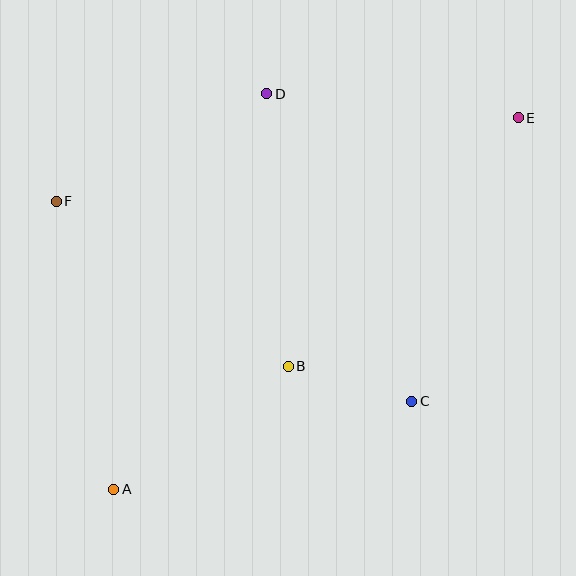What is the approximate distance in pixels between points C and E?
The distance between C and E is approximately 303 pixels.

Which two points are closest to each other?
Points B and C are closest to each other.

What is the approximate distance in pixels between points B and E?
The distance between B and E is approximately 339 pixels.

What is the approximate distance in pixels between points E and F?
The distance between E and F is approximately 470 pixels.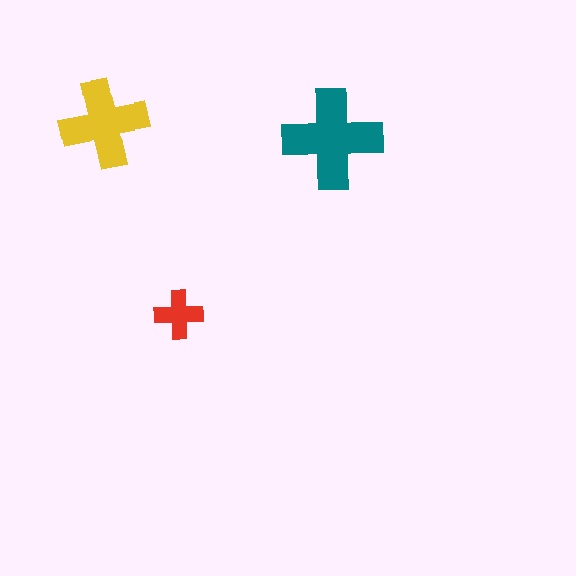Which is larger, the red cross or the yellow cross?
The yellow one.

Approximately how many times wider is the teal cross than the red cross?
About 2 times wider.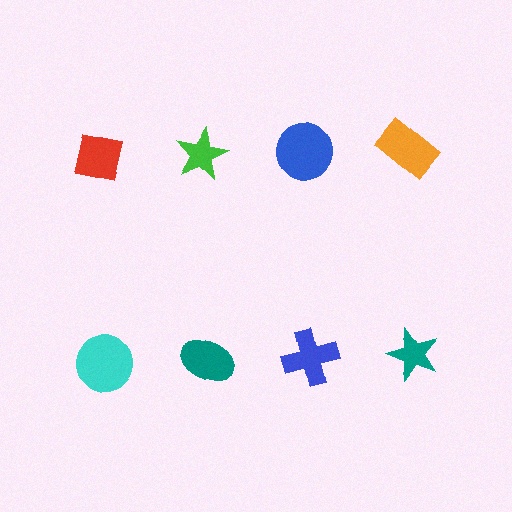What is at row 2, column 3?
A blue cross.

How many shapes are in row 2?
4 shapes.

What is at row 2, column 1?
A cyan circle.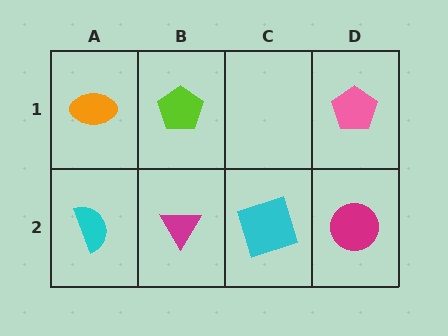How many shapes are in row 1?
3 shapes.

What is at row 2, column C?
A cyan square.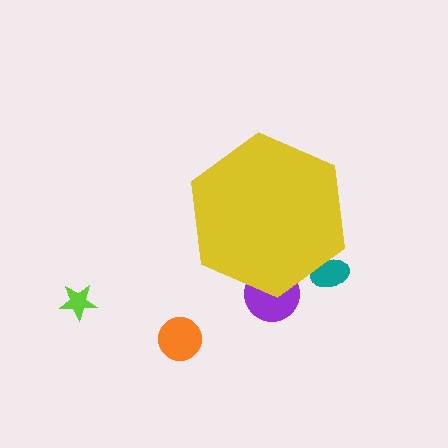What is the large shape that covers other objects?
A yellow hexagon.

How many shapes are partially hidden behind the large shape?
2 shapes are partially hidden.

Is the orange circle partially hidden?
No, the orange circle is fully visible.